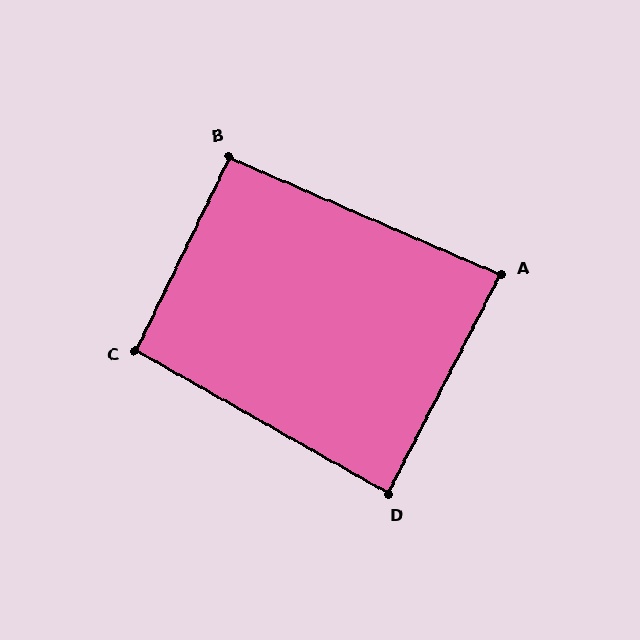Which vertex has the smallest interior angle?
A, at approximately 86 degrees.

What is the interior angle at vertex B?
Approximately 92 degrees (approximately right).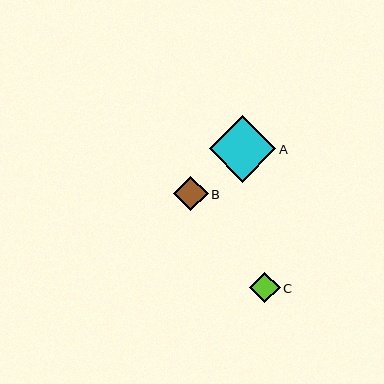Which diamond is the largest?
Diamond A is the largest with a size of approximately 67 pixels.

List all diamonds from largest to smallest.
From largest to smallest: A, B, C.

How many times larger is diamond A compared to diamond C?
Diamond A is approximately 2.2 times the size of diamond C.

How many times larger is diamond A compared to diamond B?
Diamond A is approximately 1.9 times the size of diamond B.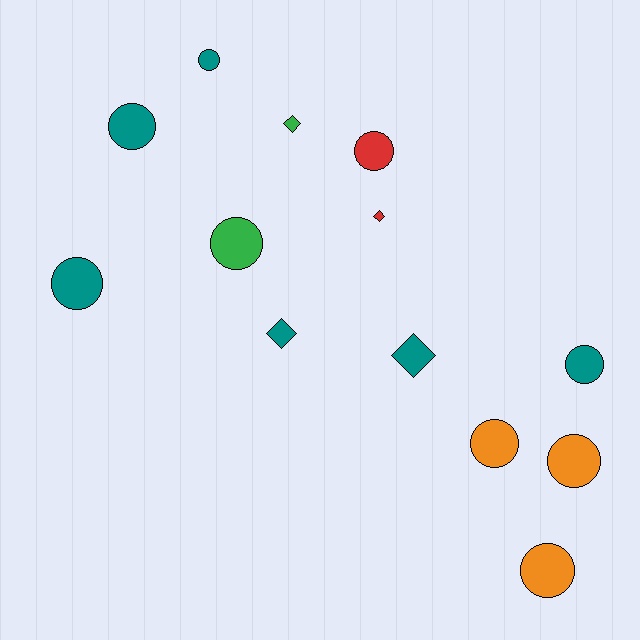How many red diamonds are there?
There is 1 red diamond.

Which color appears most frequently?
Teal, with 6 objects.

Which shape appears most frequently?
Circle, with 9 objects.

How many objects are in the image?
There are 13 objects.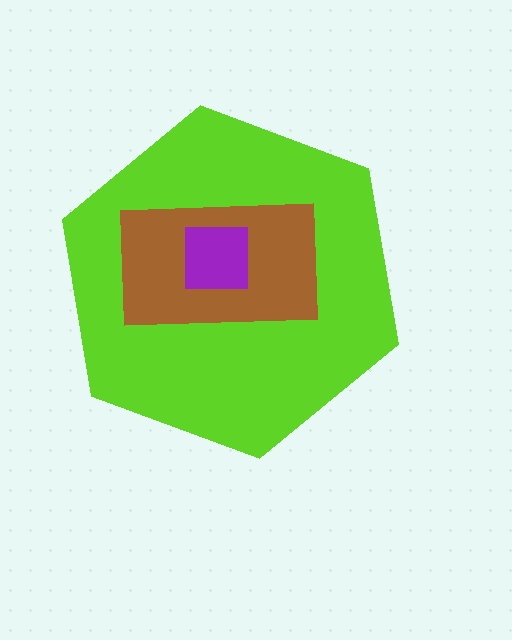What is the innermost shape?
The purple square.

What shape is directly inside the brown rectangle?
The purple square.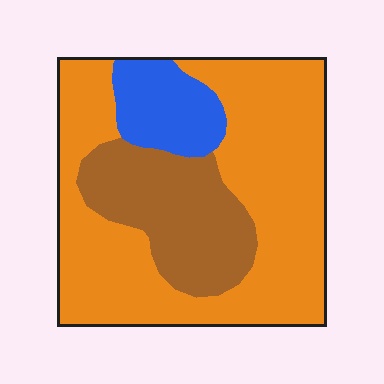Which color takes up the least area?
Blue, at roughly 10%.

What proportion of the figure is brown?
Brown covers 24% of the figure.